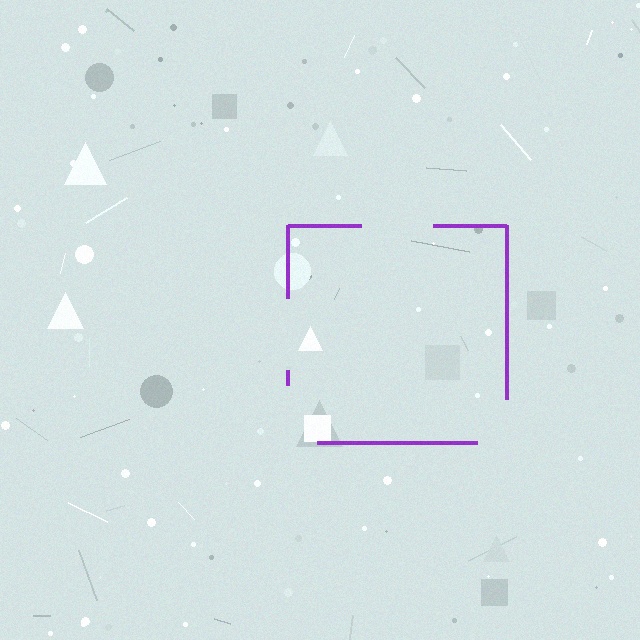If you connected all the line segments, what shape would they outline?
They would outline a square.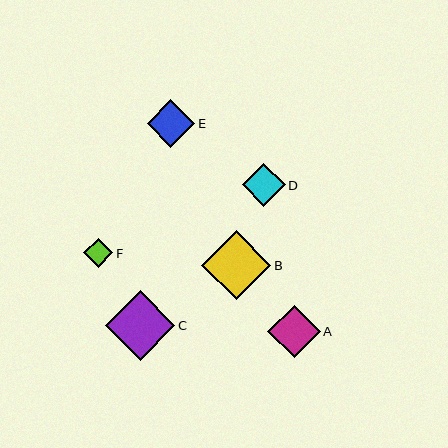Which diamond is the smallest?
Diamond F is the smallest with a size of approximately 29 pixels.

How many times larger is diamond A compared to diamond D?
Diamond A is approximately 1.2 times the size of diamond D.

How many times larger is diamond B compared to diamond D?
Diamond B is approximately 1.6 times the size of diamond D.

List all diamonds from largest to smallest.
From largest to smallest: C, B, A, E, D, F.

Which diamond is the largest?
Diamond C is the largest with a size of approximately 70 pixels.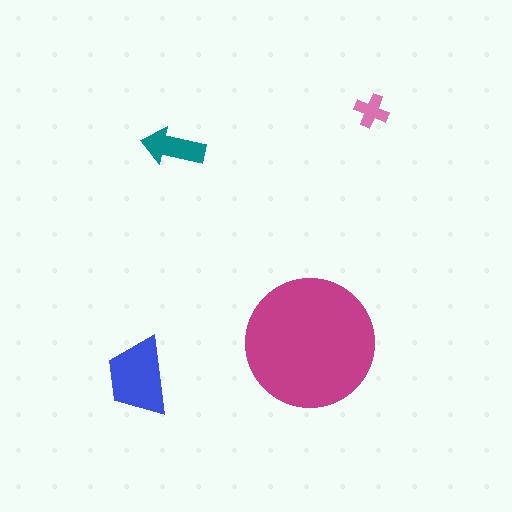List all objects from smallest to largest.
The pink cross, the teal arrow, the blue trapezoid, the magenta circle.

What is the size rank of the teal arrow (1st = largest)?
3rd.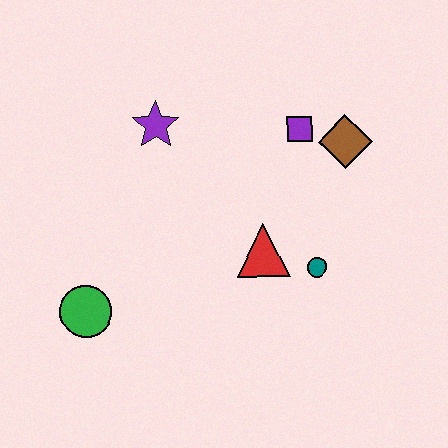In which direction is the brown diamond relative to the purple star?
The brown diamond is to the right of the purple star.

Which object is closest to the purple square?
The brown diamond is closest to the purple square.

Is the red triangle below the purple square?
Yes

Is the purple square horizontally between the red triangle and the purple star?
No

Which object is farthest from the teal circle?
The green circle is farthest from the teal circle.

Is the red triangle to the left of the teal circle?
Yes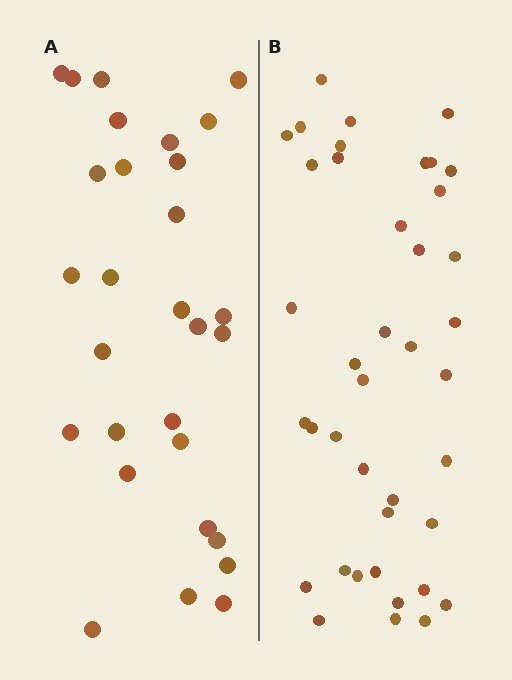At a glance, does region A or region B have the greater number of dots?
Region B (the right region) has more dots.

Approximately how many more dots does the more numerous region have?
Region B has roughly 12 or so more dots than region A.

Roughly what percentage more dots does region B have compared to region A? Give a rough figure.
About 40% more.